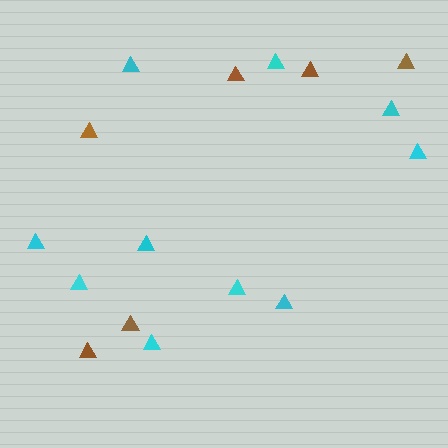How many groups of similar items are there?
There are 2 groups: one group of brown triangles (6) and one group of cyan triangles (10).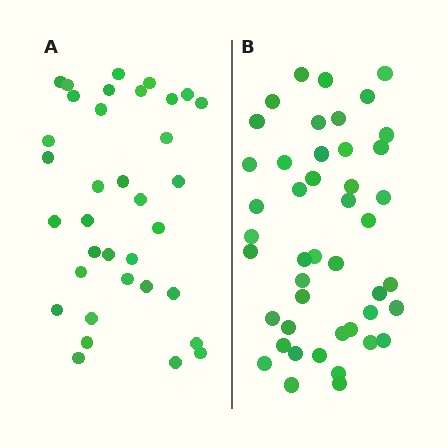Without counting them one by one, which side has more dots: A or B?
Region B (the right region) has more dots.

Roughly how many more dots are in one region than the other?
Region B has roughly 10 or so more dots than region A.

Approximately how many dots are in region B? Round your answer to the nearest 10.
About 40 dots. (The exact count is 45, which rounds to 40.)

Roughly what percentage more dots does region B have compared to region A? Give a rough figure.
About 30% more.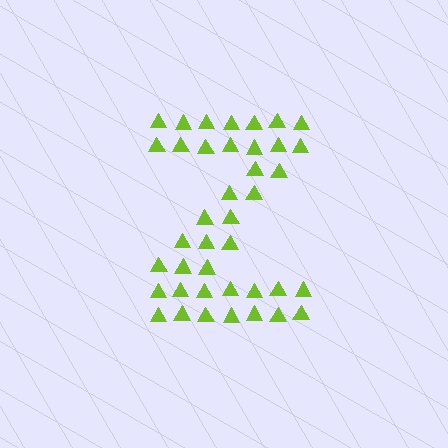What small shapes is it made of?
It is made of small triangles.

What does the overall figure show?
The overall figure shows the letter Z.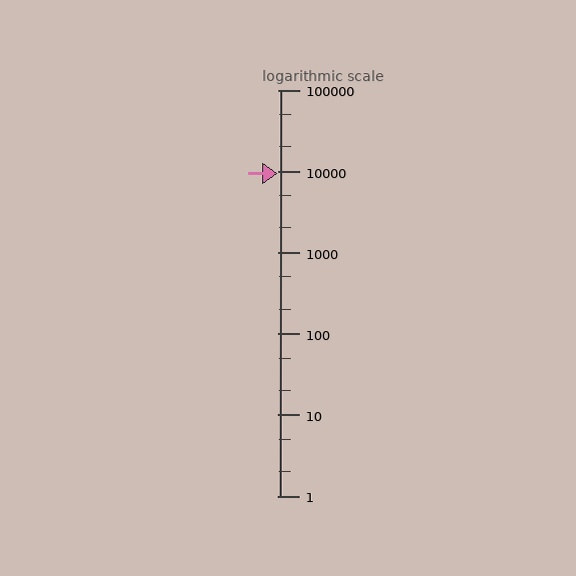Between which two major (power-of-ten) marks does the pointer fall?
The pointer is between 1000 and 10000.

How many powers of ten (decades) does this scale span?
The scale spans 5 decades, from 1 to 100000.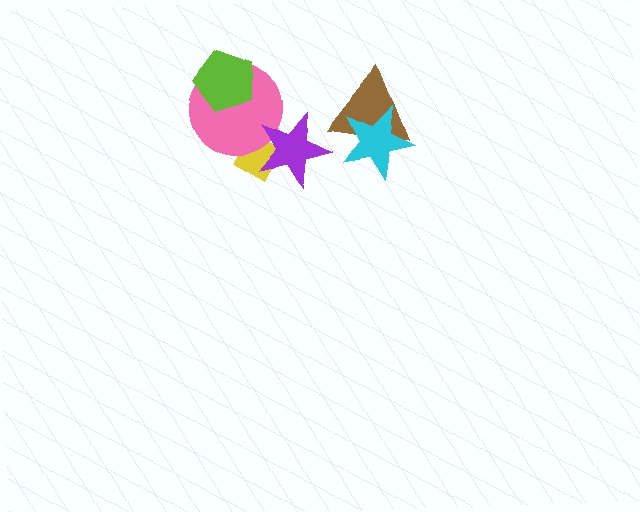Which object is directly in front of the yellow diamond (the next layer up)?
The pink circle is directly in front of the yellow diamond.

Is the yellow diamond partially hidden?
Yes, it is partially covered by another shape.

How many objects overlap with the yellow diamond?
2 objects overlap with the yellow diamond.